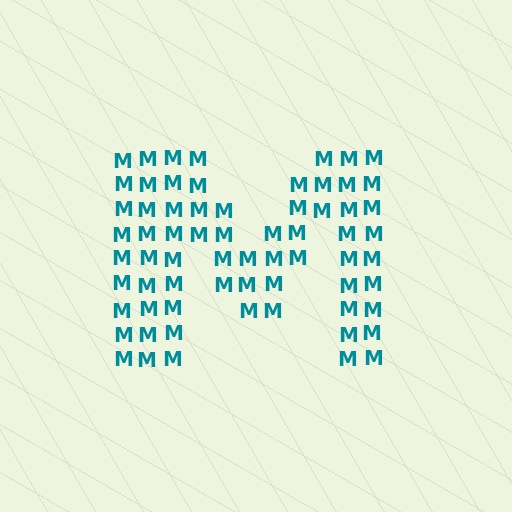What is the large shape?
The large shape is the letter M.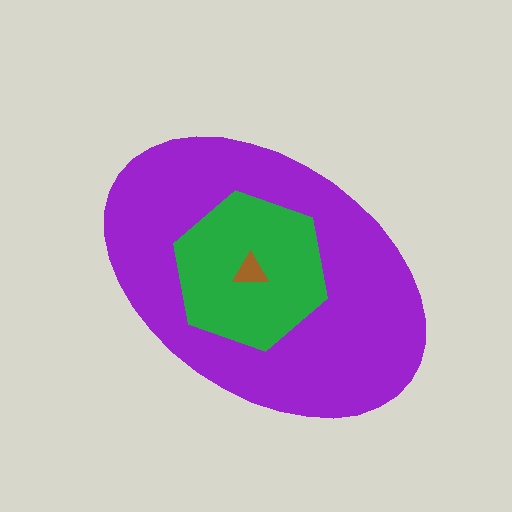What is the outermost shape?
The purple ellipse.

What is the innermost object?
The brown triangle.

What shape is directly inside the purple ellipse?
The green hexagon.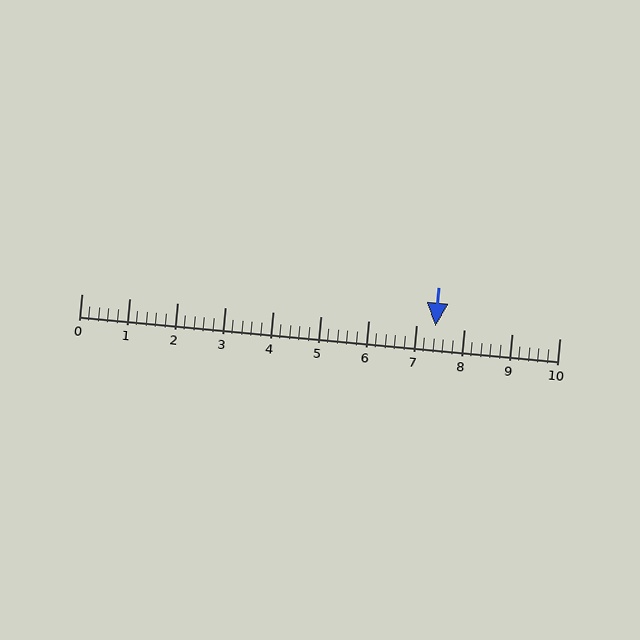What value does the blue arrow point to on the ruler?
The blue arrow points to approximately 7.4.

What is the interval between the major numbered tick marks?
The major tick marks are spaced 1 units apart.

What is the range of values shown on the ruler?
The ruler shows values from 0 to 10.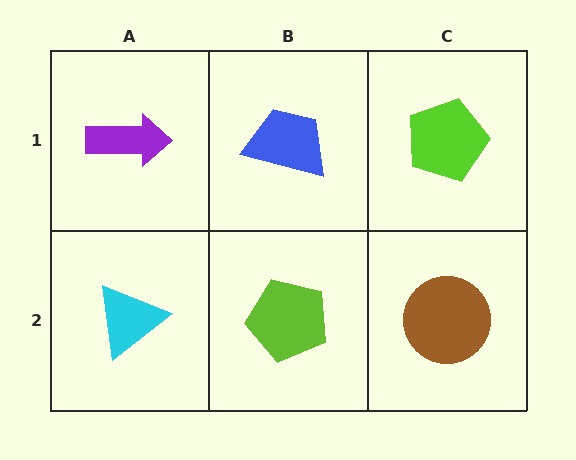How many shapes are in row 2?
3 shapes.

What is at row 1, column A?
A purple arrow.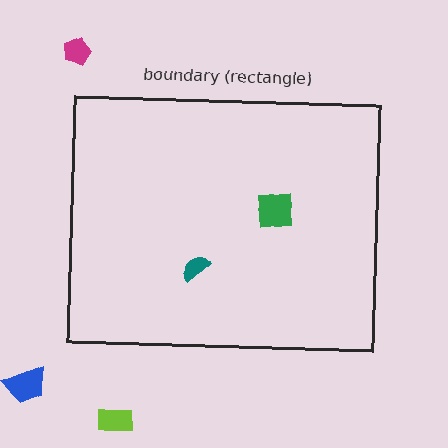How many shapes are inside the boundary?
2 inside, 3 outside.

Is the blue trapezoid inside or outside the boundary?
Outside.